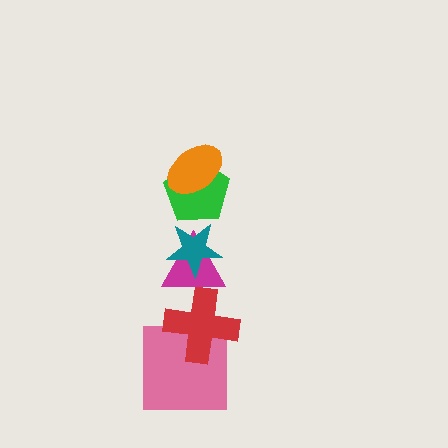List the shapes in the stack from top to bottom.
From top to bottom: the orange ellipse, the green pentagon, the teal star, the magenta triangle, the red cross, the pink square.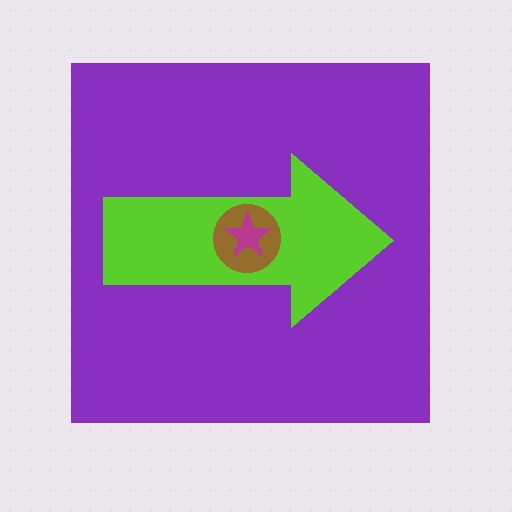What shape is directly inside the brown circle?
The magenta star.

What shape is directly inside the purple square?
The lime arrow.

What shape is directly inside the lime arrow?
The brown circle.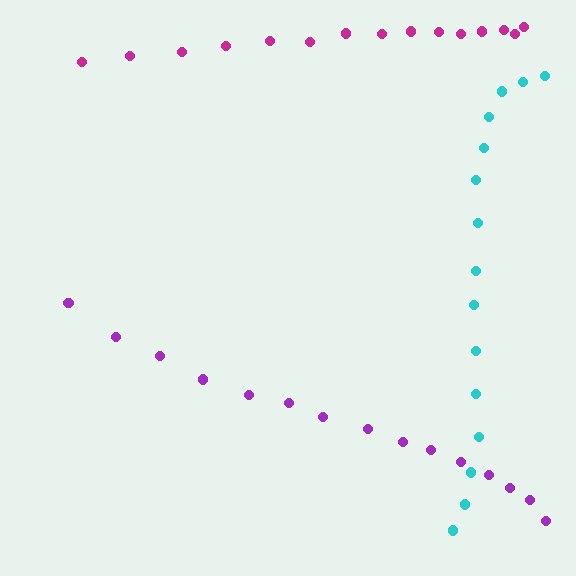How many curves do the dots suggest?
There are 3 distinct paths.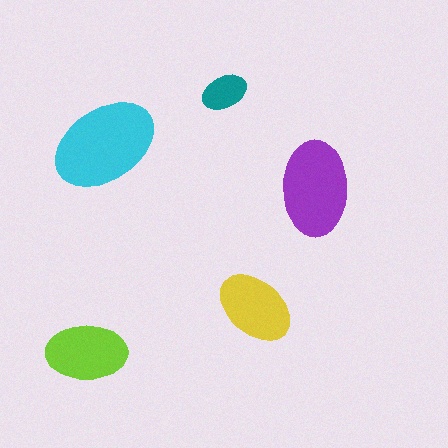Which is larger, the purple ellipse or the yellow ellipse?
The purple one.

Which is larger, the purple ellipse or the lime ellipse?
The purple one.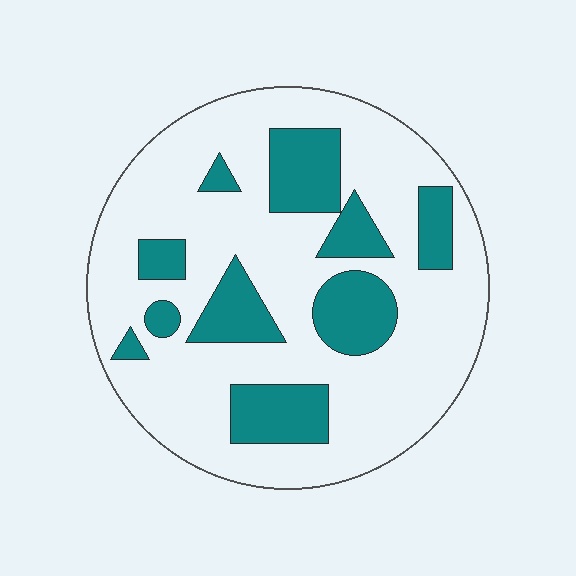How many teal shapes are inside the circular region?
10.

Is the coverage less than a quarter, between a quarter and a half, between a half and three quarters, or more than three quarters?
Between a quarter and a half.